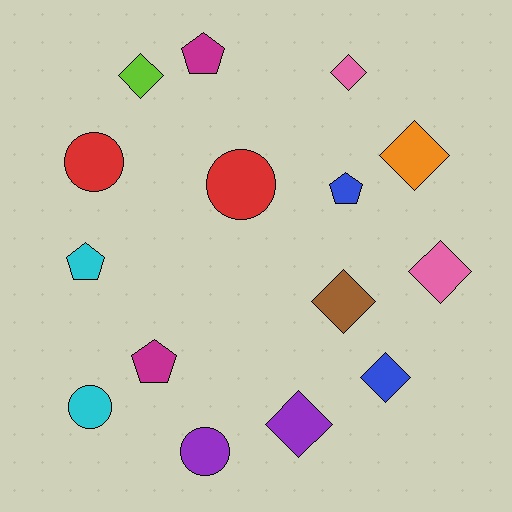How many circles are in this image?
There are 4 circles.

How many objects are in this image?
There are 15 objects.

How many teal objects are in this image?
There are no teal objects.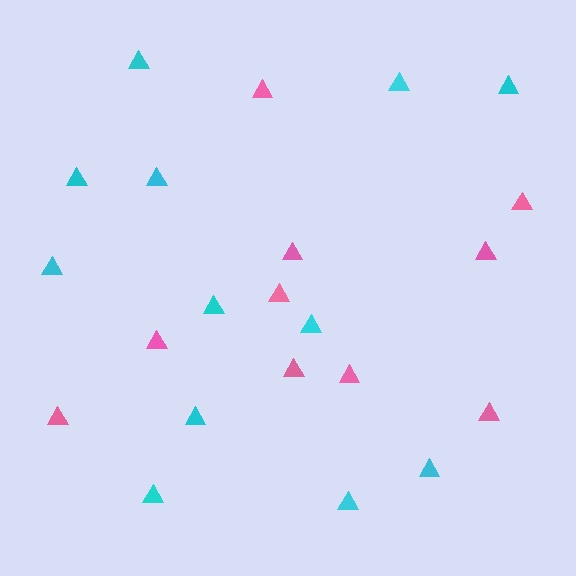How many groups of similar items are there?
There are 2 groups: one group of pink triangles (10) and one group of cyan triangles (12).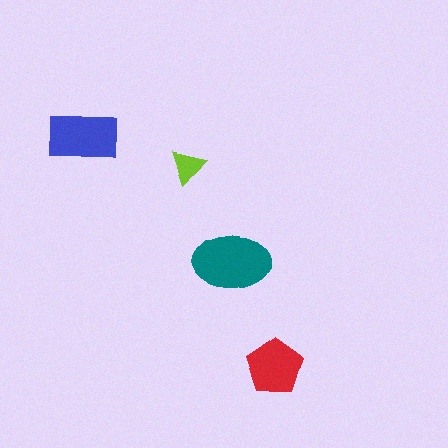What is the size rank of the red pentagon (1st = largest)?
3rd.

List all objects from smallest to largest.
The lime triangle, the red pentagon, the blue rectangle, the teal ellipse.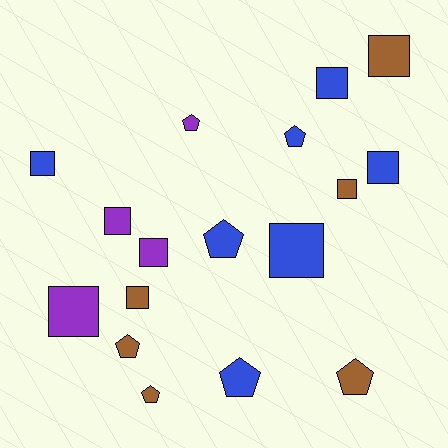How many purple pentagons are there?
There is 1 purple pentagon.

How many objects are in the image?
There are 17 objects.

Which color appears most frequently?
Blue, with 7 objects.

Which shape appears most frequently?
Square, with 10 objects.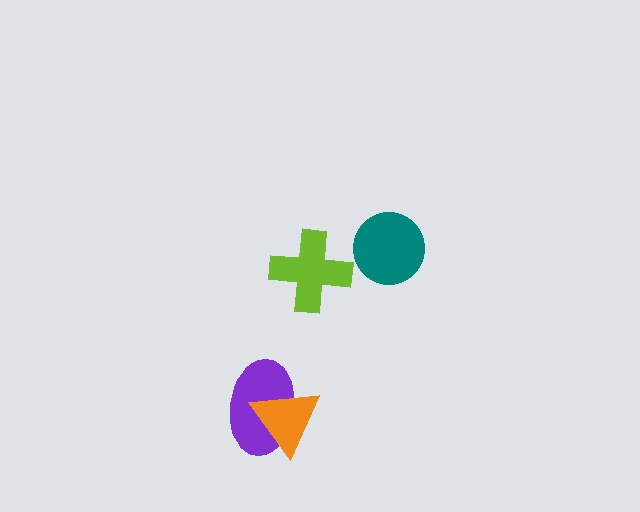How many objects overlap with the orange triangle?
1 object overlaps with the orange triangle.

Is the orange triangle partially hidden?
No, no other shape covers it.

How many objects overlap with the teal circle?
0 objects overlap with the teal circle.